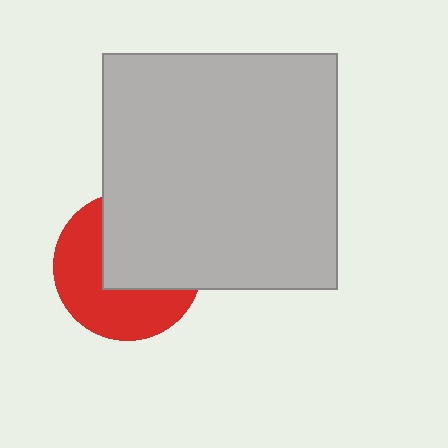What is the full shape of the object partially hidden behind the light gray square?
The partially hidden object is a red circle.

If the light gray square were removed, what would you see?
You would see the complete red circle.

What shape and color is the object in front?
The object in front is a light gray square.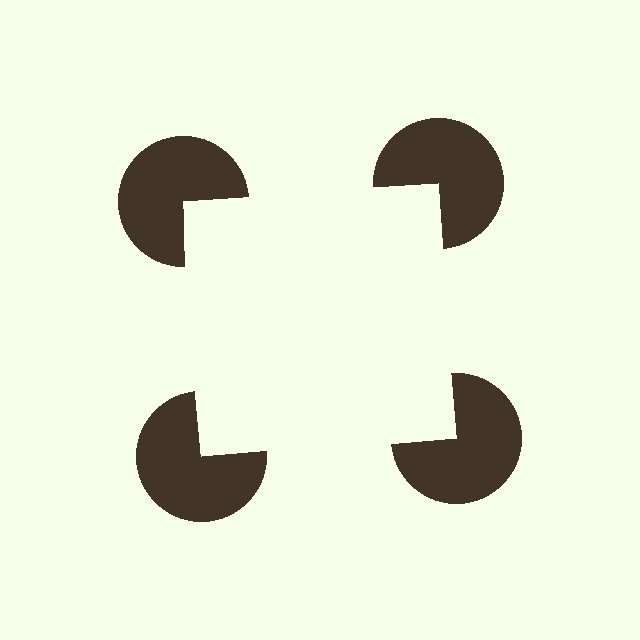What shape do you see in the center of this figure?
An illusory square — its edges are inferred from the aligned wedge cuts in the pac-man discs, not physically drawn.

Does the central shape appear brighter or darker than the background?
It typically appears slightly brighter than the background, even though no actual brightness change is drawn.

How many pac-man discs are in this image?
There are 4 — one at each vertex of the illusory square.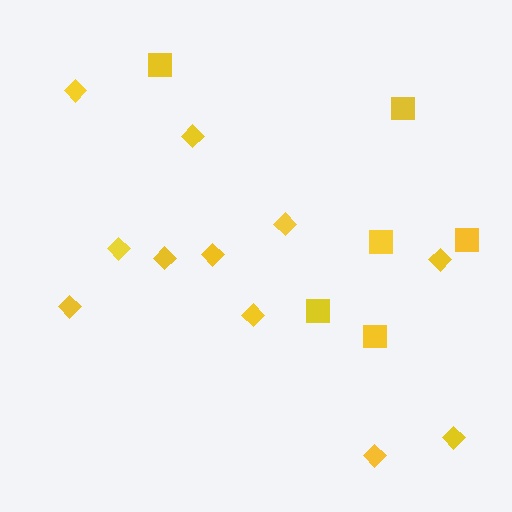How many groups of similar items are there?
There are 2 groups: one group of diamonds (11) and one group of squares (6).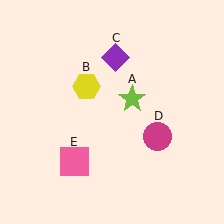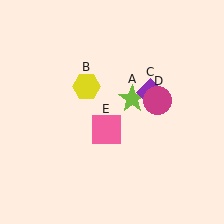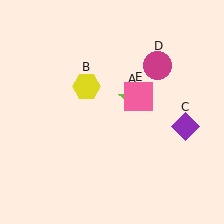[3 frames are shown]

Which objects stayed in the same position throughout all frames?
Lime star (object A) and yellow hexagon (object B) remained stationary.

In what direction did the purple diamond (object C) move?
The purple diamond (object C) moved down and to the right.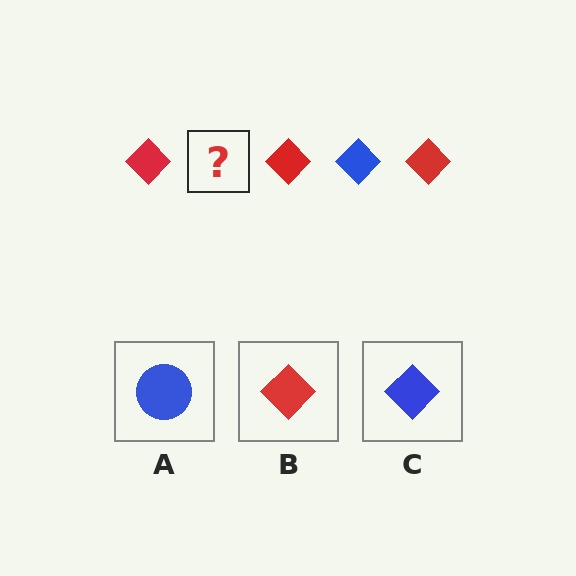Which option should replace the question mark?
Option C.